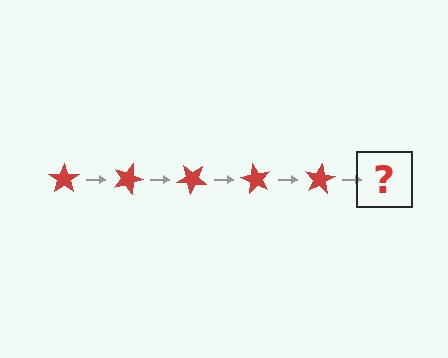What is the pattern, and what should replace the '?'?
The pattern is that the star rotates 20 degrees each step. The '?' should be a red star rotated 100 degrees.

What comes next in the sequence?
The next element should be a red star rotated 100 degrees.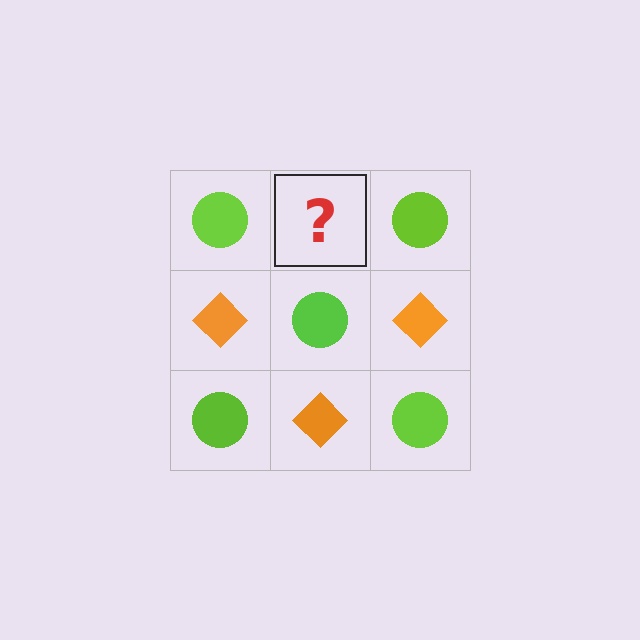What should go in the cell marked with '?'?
The missing cell should contain an orange diamond.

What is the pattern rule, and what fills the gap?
The rule is that it alternates lime circle and orange diamond in a checkerboard pattern. The gap should be filled with an orange diamond.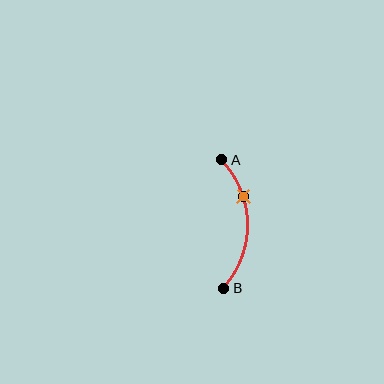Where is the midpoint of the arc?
The arc midpoint is the point on the curve farthest from the straight line joining A and B. It sits to the right of that line.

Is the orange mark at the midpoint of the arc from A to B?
No. The orange mark lies on the arc but is closer to endpoint A. The arc midpoint would be at the point on the curve equidistant along the arc from both A and B.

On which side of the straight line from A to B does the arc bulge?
The arc bulges to the right of the straight line connecting A and B.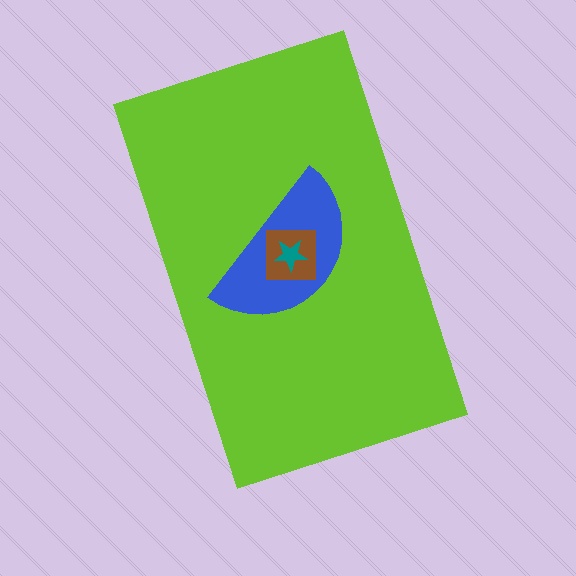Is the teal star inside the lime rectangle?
Yes.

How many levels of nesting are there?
4.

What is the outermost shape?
The lime rectangle.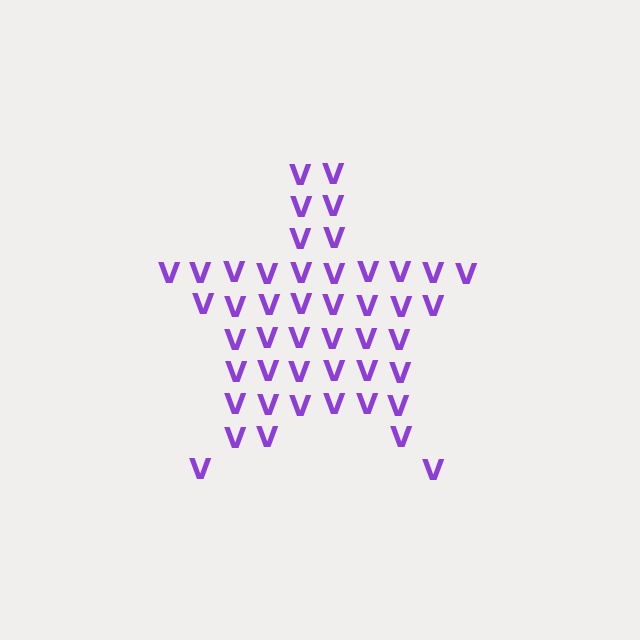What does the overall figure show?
The overall figure shows a star.